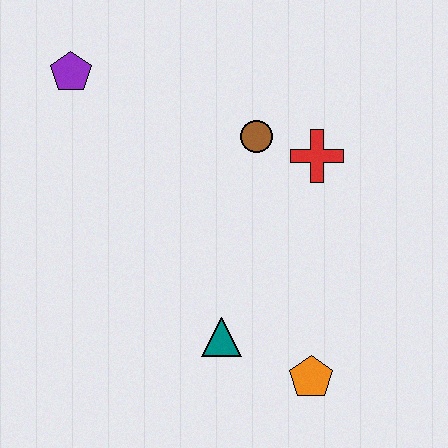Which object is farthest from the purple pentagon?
The orange pentagon is farthest from the purple pentagon.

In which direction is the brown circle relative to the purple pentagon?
The brown circle is to the right of the purple pentagon.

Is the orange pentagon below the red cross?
Yes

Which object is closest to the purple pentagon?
The brown circle is closest to the purple pentagon.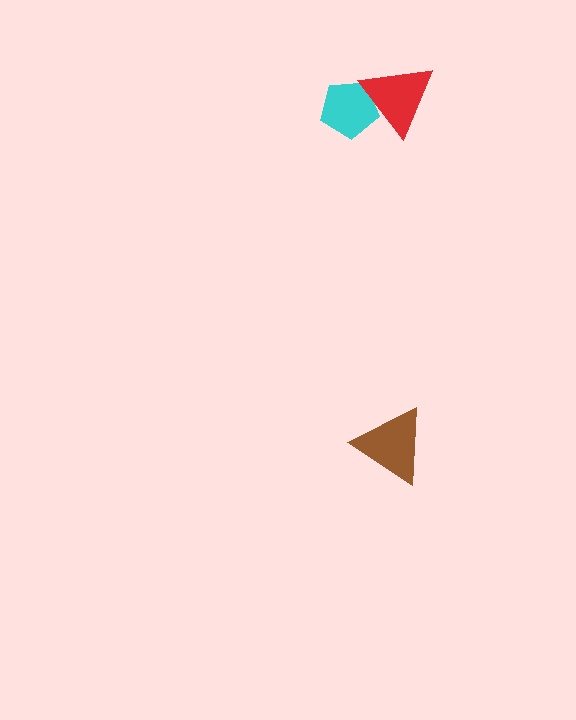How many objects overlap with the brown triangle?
0 objects overlap with the brown triangle.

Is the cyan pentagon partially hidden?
Yes, it is partially covered by another shape.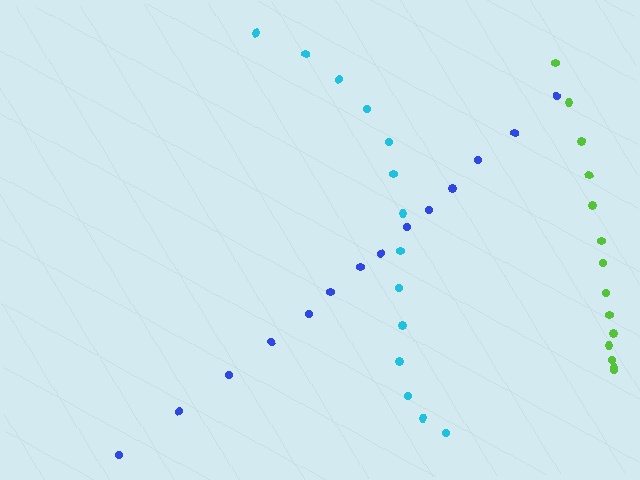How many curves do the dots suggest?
There are 3 distinct paths.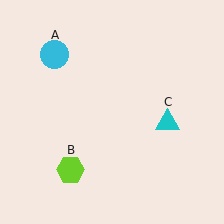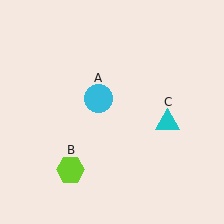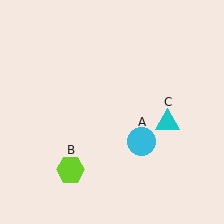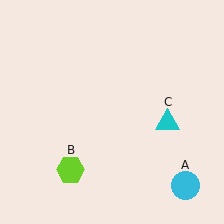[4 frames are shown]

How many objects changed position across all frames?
1 object changed position: cyan circle (object A).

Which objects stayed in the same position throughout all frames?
Lime hexagon (object B) and cyan triangle (object C) remained stationary.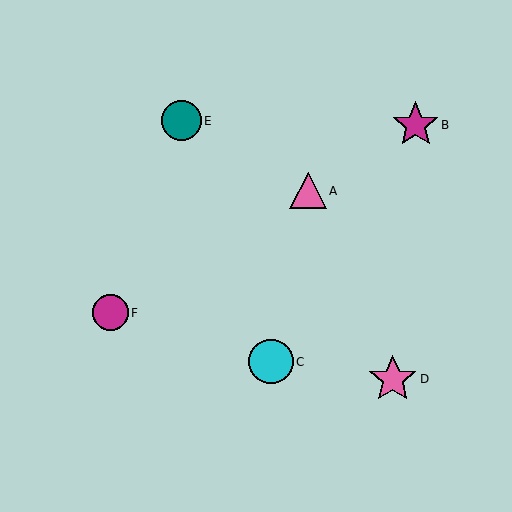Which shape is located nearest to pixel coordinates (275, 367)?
The cyan circle (labeled C) at (271, 362) is nearest to that location.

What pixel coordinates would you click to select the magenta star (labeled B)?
Click at (416, 125) to select the magenta star B.